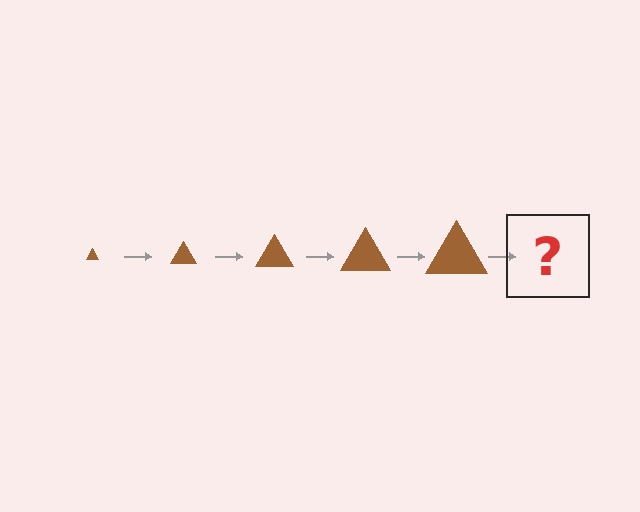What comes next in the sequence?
The next element should be a brown triangle, larger than the previous one.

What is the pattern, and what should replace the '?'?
The pattern is that the triangle gets progressively larger each step. The '?' should be a brown triangle, larger than the previous one.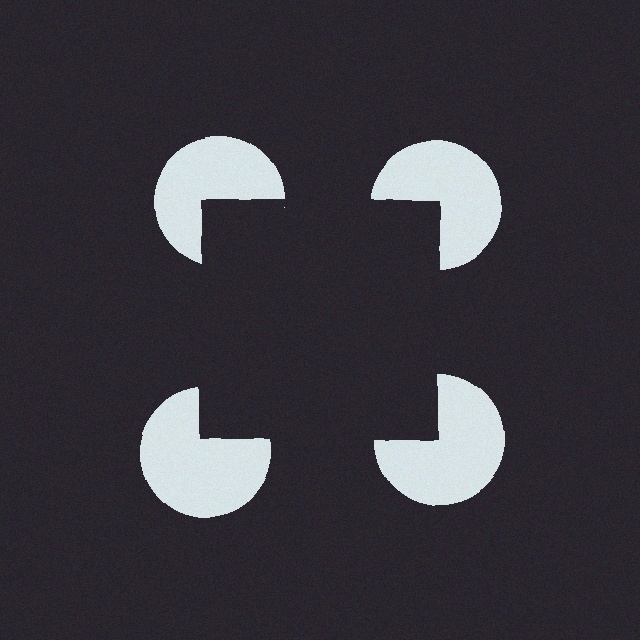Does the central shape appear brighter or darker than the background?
It typically appears slightly darker than the background, even though no actual brightness change is drawn.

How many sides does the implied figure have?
4 sides.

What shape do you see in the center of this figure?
An illusory square — its edges are inferred from the aligned wedge cuts in the pac-man discs, not physically drawn.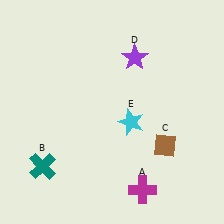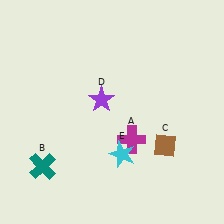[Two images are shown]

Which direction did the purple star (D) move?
The purple star (D) moved down.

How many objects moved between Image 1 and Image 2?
3 objects moved between the two images.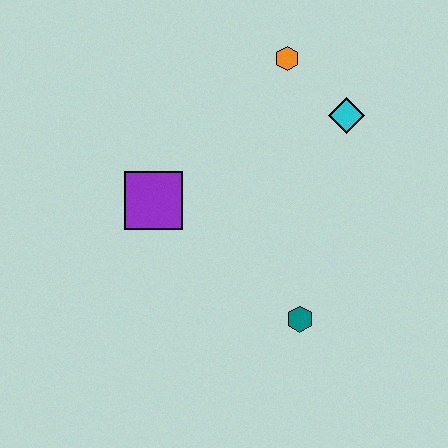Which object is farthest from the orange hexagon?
The teal hexagon is farthest from the orange hexagon.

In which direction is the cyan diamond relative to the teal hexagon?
The cyan diamond is above the teal hexagon.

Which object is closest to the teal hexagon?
The purple square is closest to the teal hexagon.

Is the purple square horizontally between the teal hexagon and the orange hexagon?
No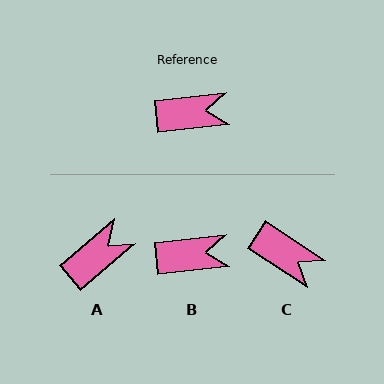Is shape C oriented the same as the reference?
No, it is off by about 40 degrees.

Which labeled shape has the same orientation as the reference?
B.